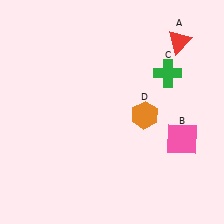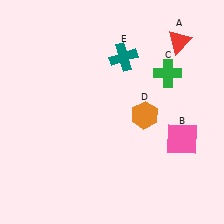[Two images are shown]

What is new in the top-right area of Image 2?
A teal cross (E) was added in the top-right area of Image 2.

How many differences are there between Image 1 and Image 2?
There is 1 difference between the two images.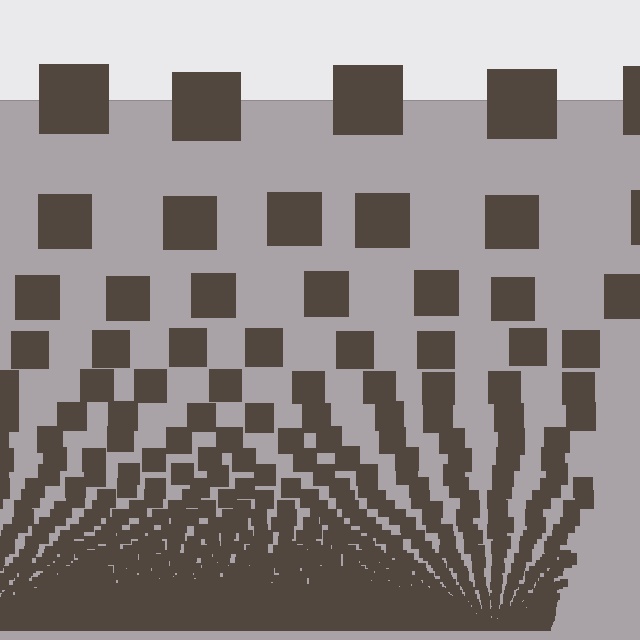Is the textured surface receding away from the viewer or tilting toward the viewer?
The surface appears to tilt toward the viewer. Texture elements get larger and sparser toward the top.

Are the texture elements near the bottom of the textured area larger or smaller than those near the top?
Smaller. The gradient is inverted — elements near the bottom are smaller and denser.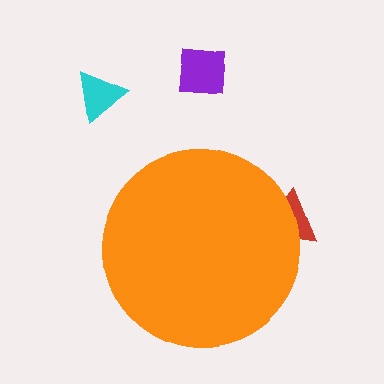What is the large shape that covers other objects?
An orange circle.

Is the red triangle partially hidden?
Yes, the red triangle is partially hidden behind the orange circle.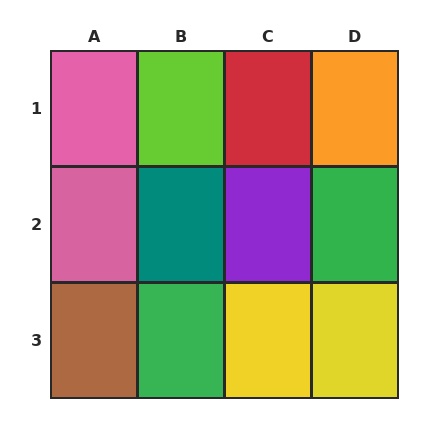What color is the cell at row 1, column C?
Red.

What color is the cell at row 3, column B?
Green.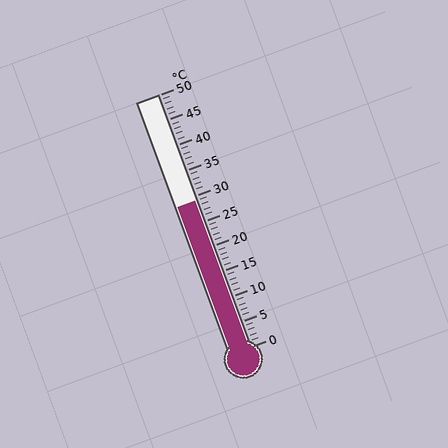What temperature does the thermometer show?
The thermometer shows approximately 29°C.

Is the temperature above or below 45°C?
The temperature is below 45°C.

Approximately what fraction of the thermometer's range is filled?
The thermometer is filled to approximately 60% of its range.